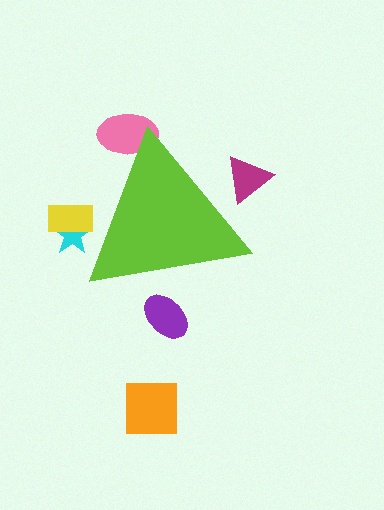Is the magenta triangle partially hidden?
Yes, the magenta triangle is partially hidden behind the lime triangle.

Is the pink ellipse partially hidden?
Yes, the pink ellipse is partially hidden behind the lime triangle.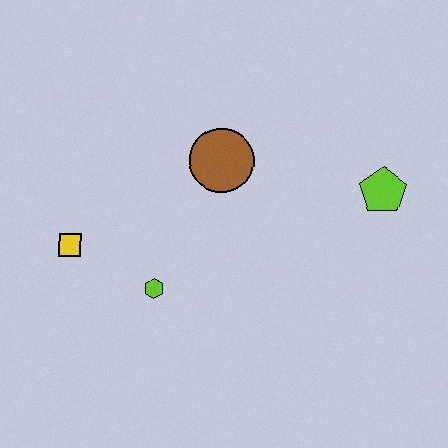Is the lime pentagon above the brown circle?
No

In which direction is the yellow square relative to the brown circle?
The yellow square is to the left of the brown circle.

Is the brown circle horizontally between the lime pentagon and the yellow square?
Yes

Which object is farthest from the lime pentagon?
The yellow square is farthest from the lime pentagon.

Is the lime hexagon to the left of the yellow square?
No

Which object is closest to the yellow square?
The lime hexagon is closest to the yellow square.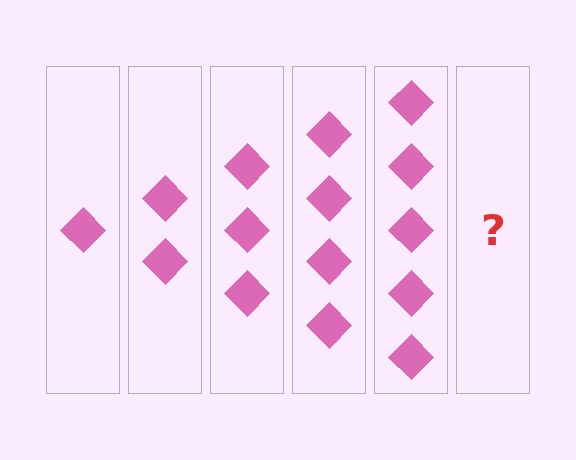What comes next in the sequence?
The next element should be 6 diamonds.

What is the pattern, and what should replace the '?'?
The pattern is that each step adds one more diamond. The '?' should be 6 diamonds.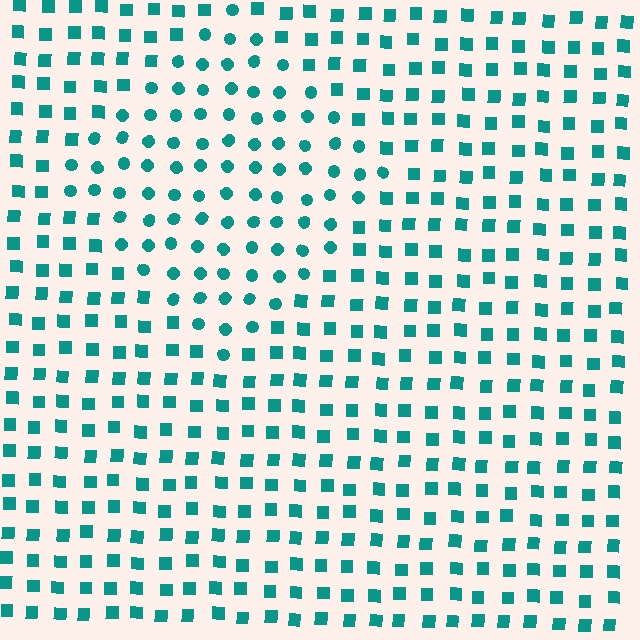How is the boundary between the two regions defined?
The boundary is defined by a change in element shape: circles inside vs. squares outside. All elements share the same color and spacing.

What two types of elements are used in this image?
The image uses circles inside the diamond region and squares outside it.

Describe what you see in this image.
The image is filled with small teal elements arranged in a uniform grid. A diamond-shaped region contains circles, while the surrounding area contains squares. The boundary is defined purely by the change in element shape.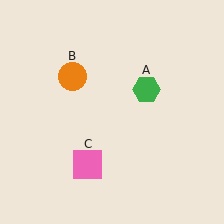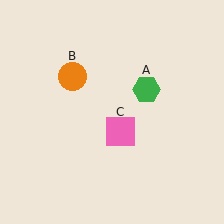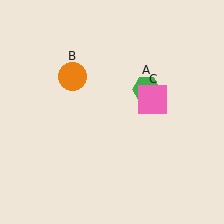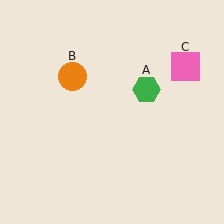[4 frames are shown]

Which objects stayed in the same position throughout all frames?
Green hexagon (object A) and orange circle (object B) remained stationary.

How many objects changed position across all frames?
1 object changed position: pink square (object C).